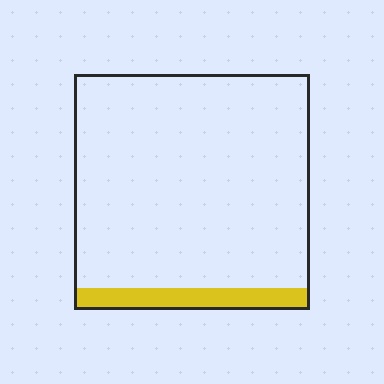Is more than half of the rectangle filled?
No.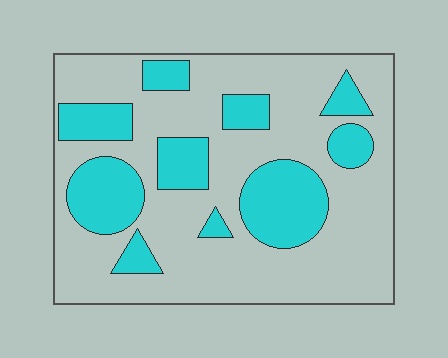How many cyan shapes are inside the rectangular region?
10.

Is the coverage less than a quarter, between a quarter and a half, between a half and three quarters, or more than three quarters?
Between a quarter and a half.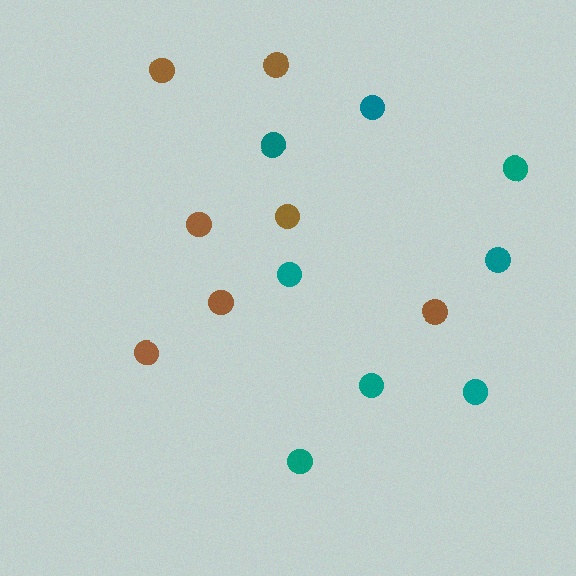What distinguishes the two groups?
There are 2 groups: one group of brown circles (7) and one group of teal circles (8).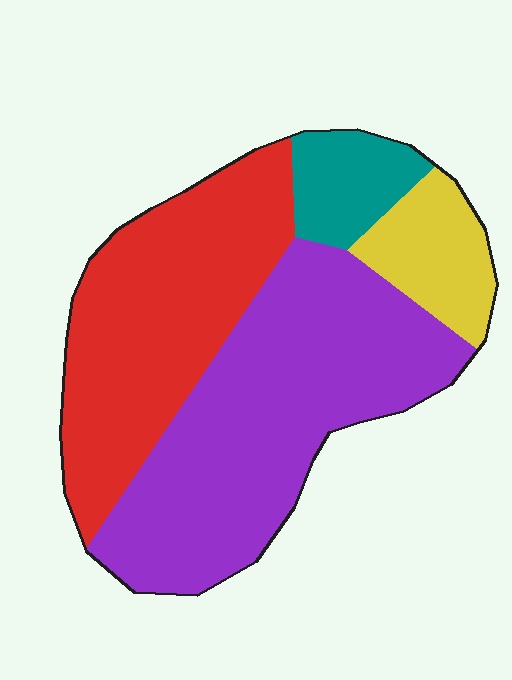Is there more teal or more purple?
Purple.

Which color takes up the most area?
Purple, at roughly 45%.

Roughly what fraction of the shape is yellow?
Yellow takes up about one tenth (1/10) of the shape.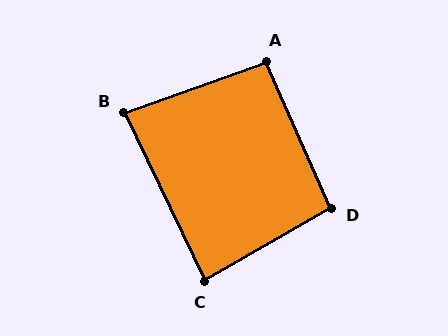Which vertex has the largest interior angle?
D, at approximately 96 degrees.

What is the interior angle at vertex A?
Approximately 94 degrees (approximately right).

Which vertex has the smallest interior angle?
B, at approximately 84 degrees.